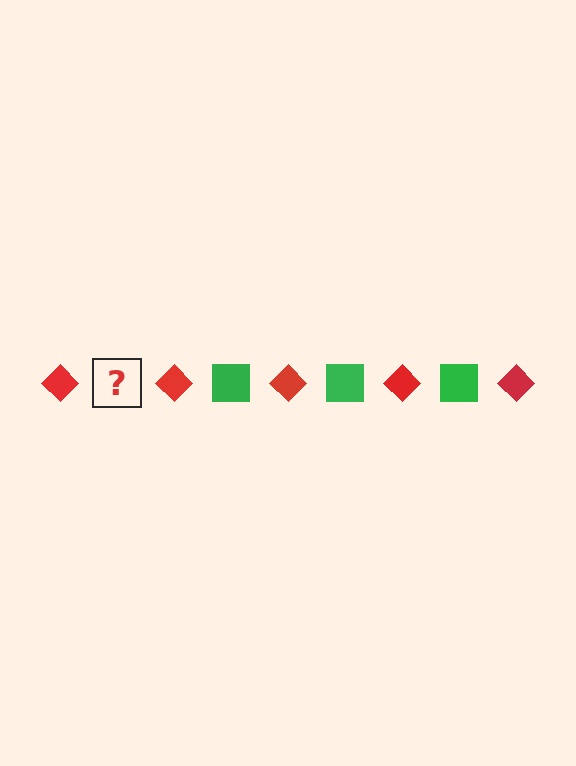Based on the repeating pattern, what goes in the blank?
The blank should be a green square.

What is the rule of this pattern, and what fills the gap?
The rule is that the pattern alternates between red diamond and green square. The gap should be filled with a green square.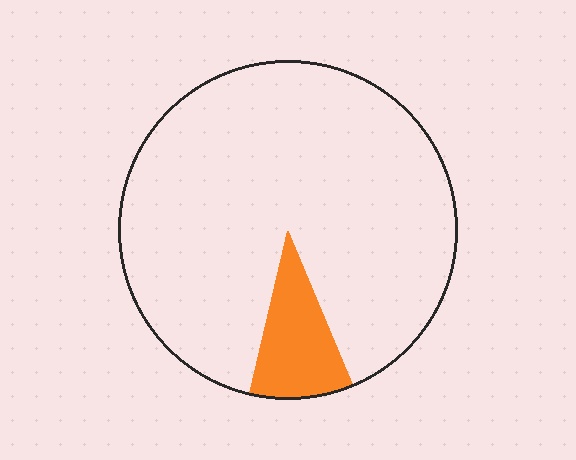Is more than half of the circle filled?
No.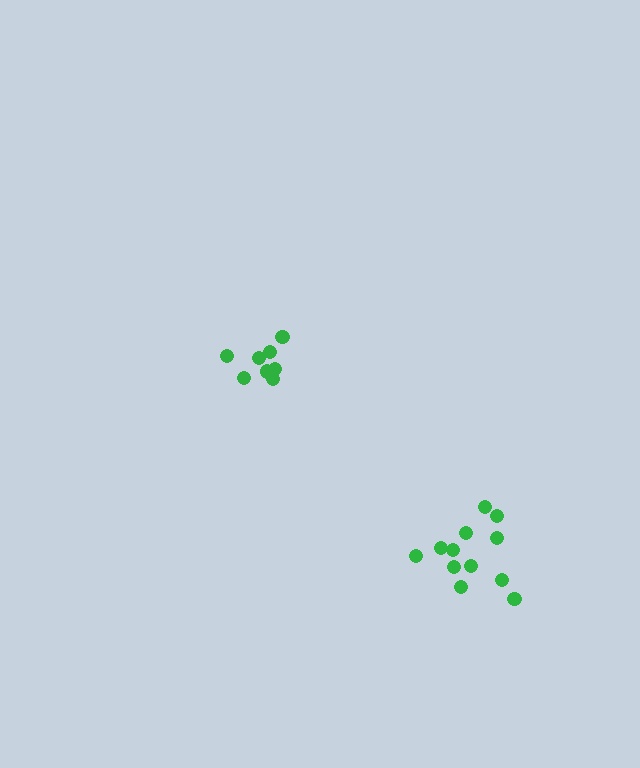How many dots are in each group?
Group 1: 12 dots, Group 2: 8 dots (20 total).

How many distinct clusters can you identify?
There are 2 distinct clusters.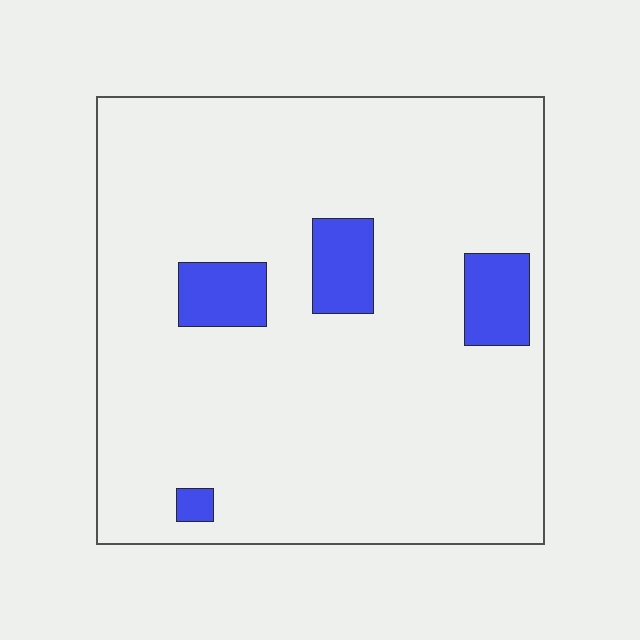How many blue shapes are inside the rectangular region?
4.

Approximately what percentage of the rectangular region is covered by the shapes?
Approximately 10%.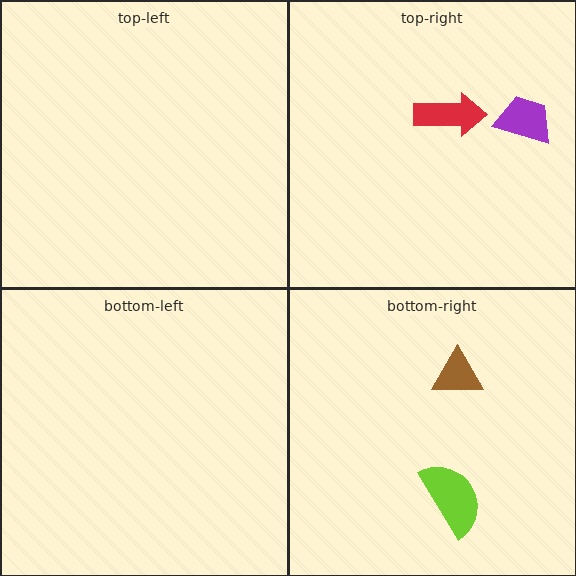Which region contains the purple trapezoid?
The top-right region.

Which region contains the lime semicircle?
The bottom-right region.